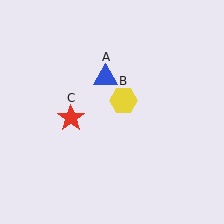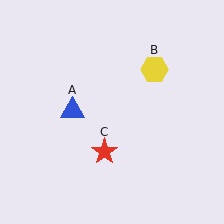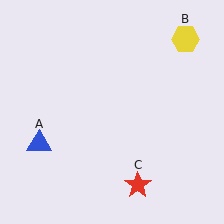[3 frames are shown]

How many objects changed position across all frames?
3 objects changed position: blue triangle (object A), yellow hexagon (object B), red star (object C).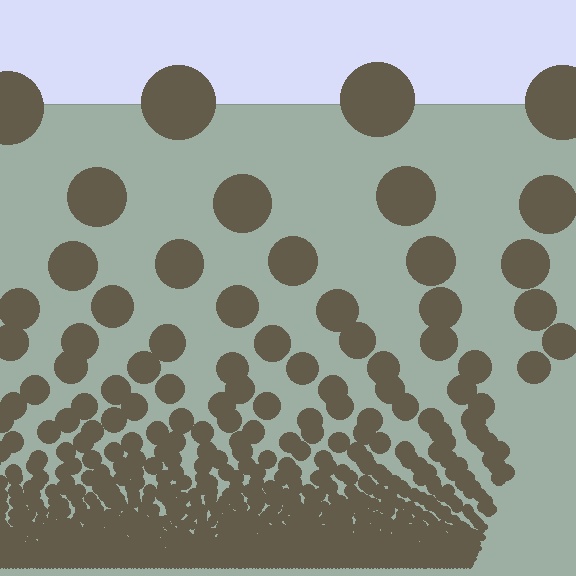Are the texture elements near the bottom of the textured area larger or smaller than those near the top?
Smaller. The gradient is inverted — elements near the bottom are smaller and denser.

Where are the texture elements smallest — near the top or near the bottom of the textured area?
Near the bottom.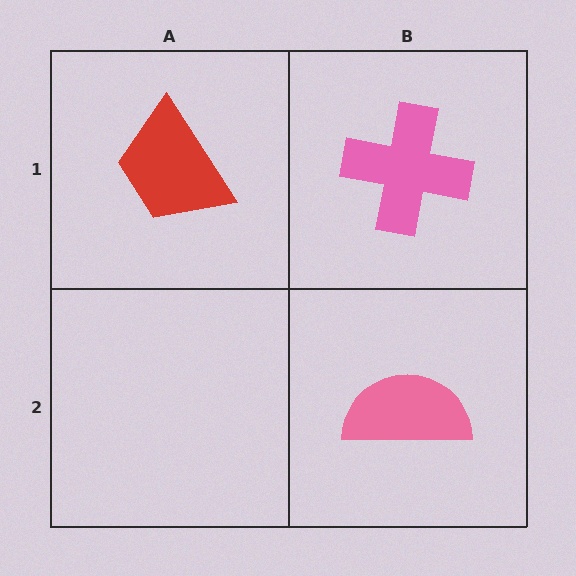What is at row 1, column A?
A red trapezoid.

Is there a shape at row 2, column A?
No, that cell is empty.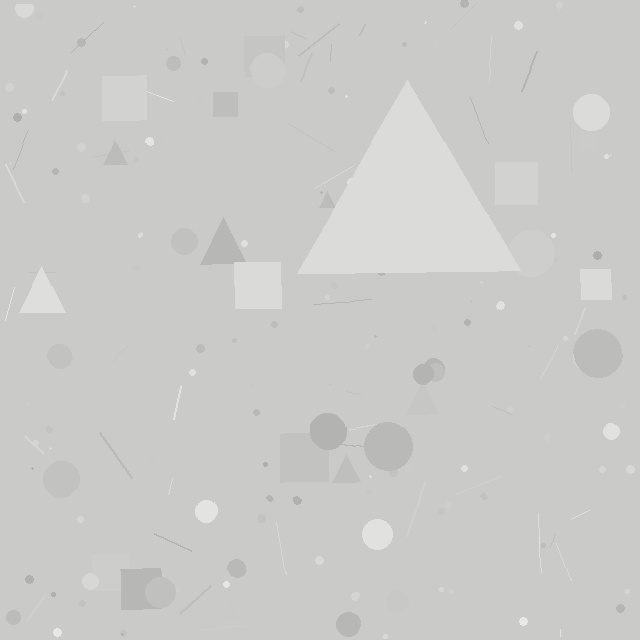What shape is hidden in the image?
A triangle is hidden in the image.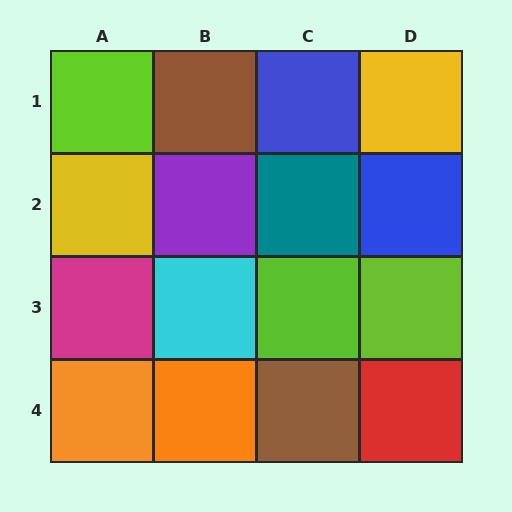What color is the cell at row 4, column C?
Brown.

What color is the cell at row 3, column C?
Lime.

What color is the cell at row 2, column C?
Teal.